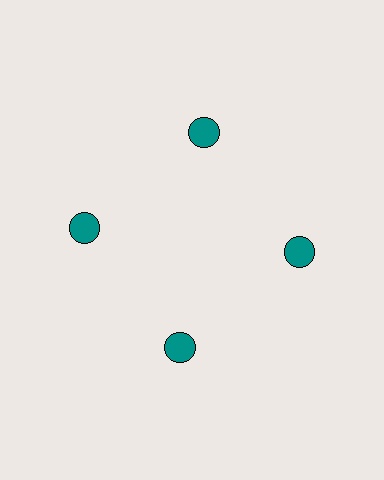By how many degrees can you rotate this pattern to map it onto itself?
The pattern maps onto itself every 90 degrees of rotation.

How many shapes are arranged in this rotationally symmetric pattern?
There are 4 shapes, arranged in 4 groups of 1.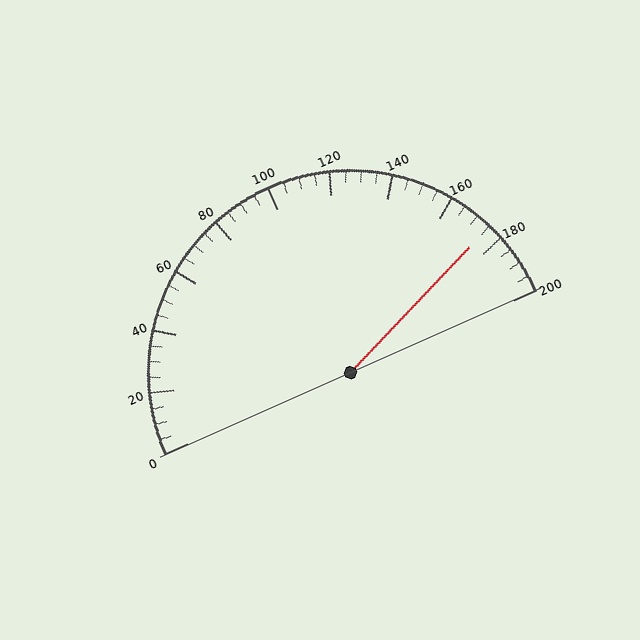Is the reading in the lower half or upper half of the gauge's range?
The reading is in the upper half of the range (0 to 200).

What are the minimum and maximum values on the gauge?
The gauge ranges from 0 to 200.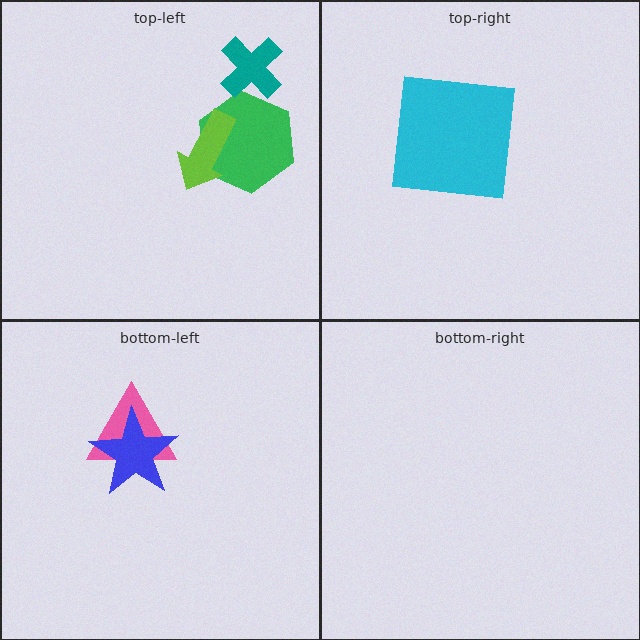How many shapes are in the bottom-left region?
2.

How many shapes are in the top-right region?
1.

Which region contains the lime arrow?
The top-left region.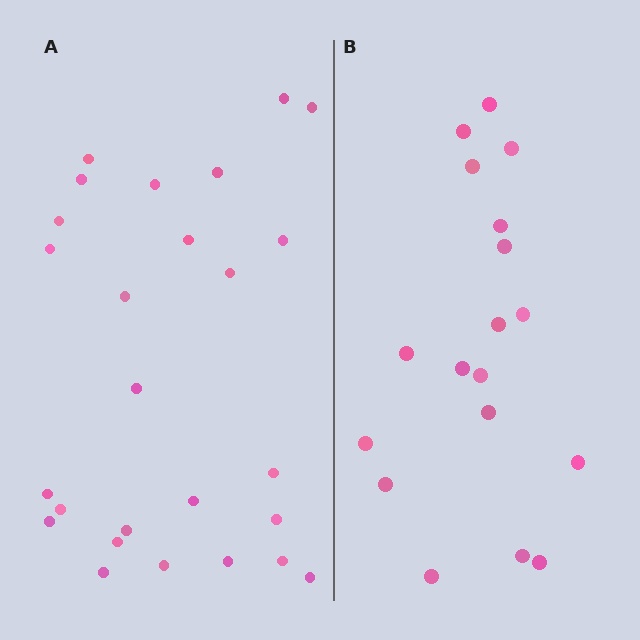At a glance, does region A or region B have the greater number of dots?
Region A (the left region) has more dots.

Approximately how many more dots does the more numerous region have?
Region A has roughly 8 or so more dots than region B.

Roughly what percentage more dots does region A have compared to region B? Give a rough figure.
About 45% more.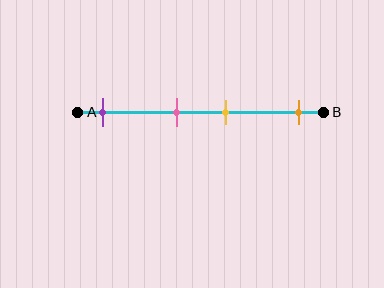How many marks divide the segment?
There are 4 marks dividing the segment.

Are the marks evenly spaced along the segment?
No, the marks are not evenly spaced.